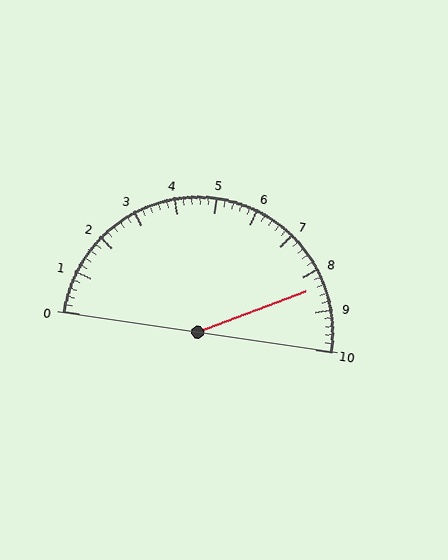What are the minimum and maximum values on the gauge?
The gauge ranges from 0 to 10.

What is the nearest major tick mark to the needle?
The nearest major tick mark is 8.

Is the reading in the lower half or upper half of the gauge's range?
The reading is in the upper half of the range (0 to 10).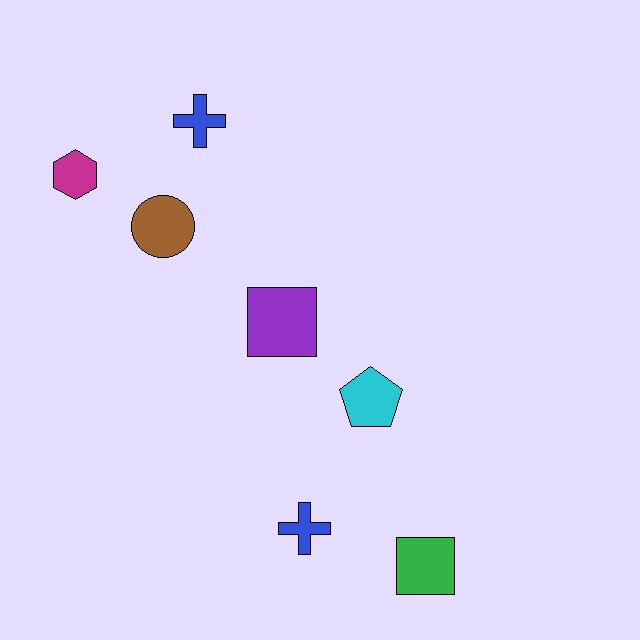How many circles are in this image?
There is 1 circle.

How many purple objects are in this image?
There is 1 purple object.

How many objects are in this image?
There are 7 objects.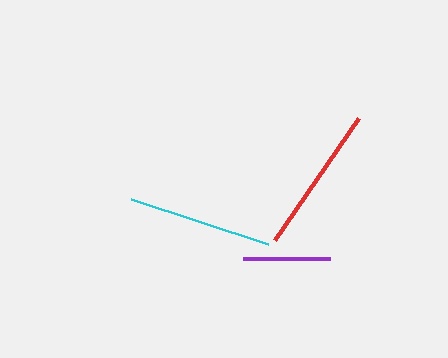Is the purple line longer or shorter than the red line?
The red line is longer than the purple line.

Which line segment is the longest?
The red line is the longest at approximately 148 pixels.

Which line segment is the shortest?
The purple line is the shortest at approximately 87 pixels.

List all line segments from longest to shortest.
From longest to shortest: red, cyan, purple.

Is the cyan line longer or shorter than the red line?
The red line is longer than the cyan line.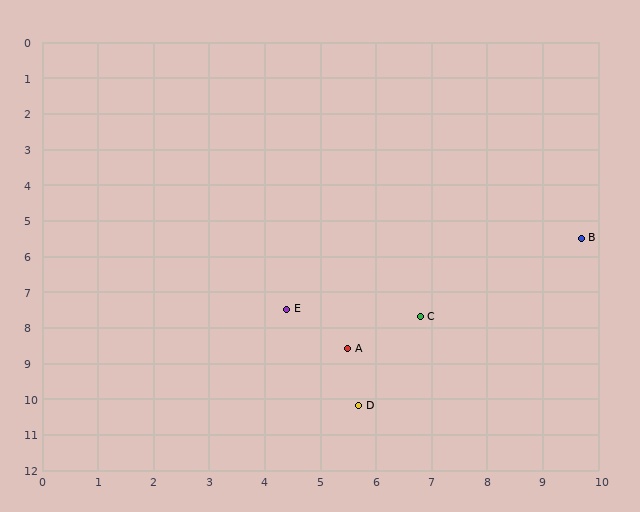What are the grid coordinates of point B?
Point B is at approximately (9.7, 5.5).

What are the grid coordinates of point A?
Point A is at approximately (5.5, 8.6).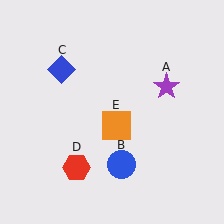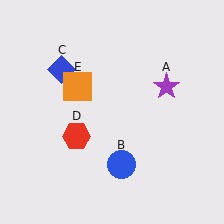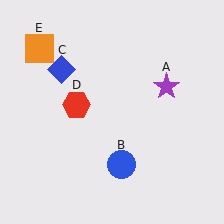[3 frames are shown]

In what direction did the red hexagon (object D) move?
The red hexagon (object D) moved up.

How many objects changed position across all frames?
2 objects changed position: red hexagon (object D), orange square (object E).